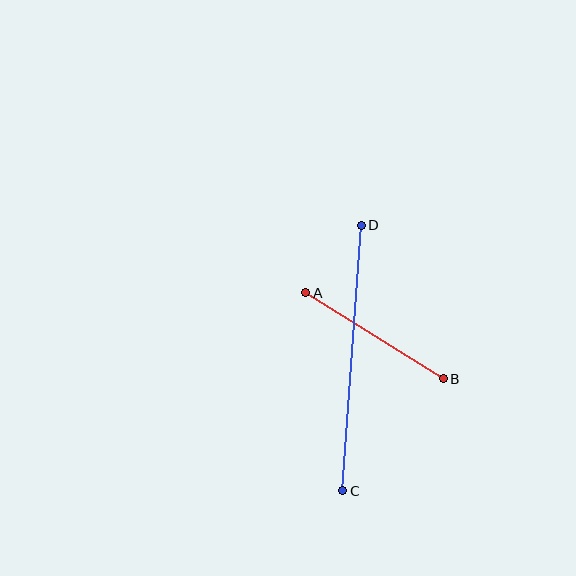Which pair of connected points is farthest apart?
Points C and D are farthest apart.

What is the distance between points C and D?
The distance is approximately 266 pixels.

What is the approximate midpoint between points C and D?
The midpoint is at approximately (352, 358) pixels.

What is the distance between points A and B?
The distance is approximately 162 pixels.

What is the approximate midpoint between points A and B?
The midpoint is at approximately (375, 336) pixels.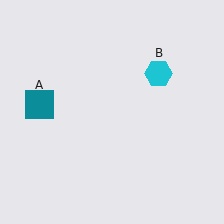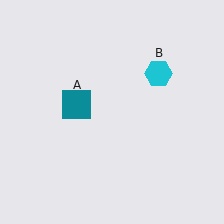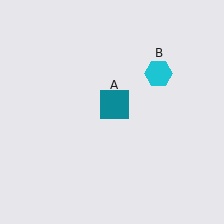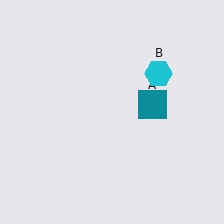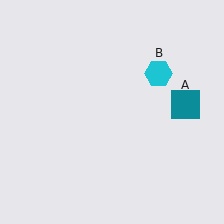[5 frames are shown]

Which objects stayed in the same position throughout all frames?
Cyan hexagon (object B) remained stationary.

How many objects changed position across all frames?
1 object changed position: teal square (object A).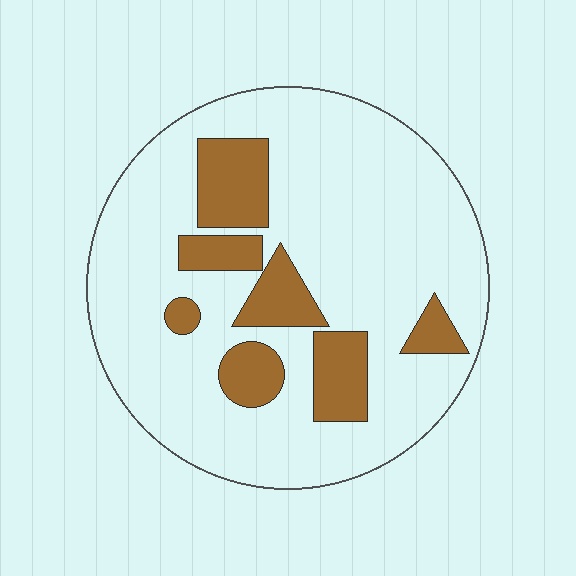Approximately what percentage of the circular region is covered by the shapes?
Approximately 20%.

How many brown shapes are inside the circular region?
7.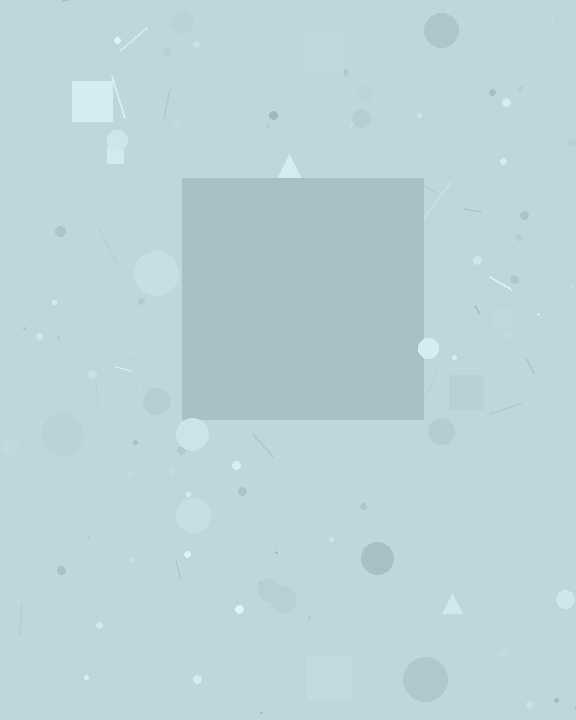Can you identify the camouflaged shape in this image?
The camouflaged shape is a square.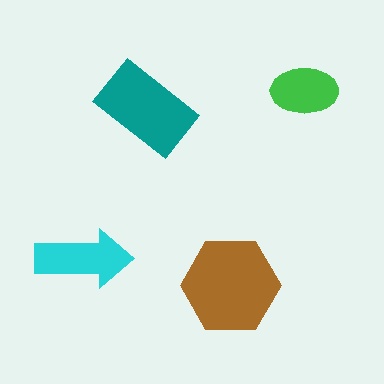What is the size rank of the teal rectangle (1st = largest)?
2nd.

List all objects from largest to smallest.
The brown hexagon, the teal rectangle, the cyan arrow, the green ellipse.